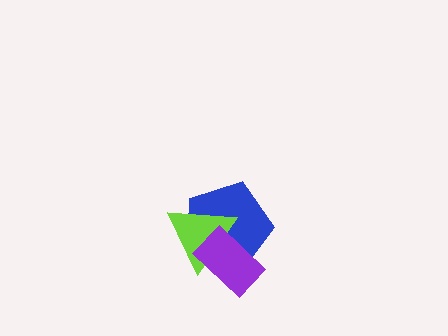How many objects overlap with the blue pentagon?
2 objects overlap with the blue pentagon.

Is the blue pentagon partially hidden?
Yes, it is partially covered by another shape.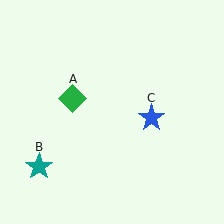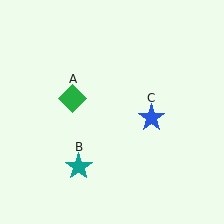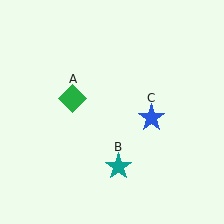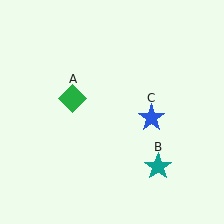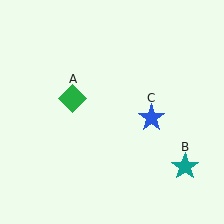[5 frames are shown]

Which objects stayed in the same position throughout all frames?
Green diamond (object A) and blue star (object C) remained stationary.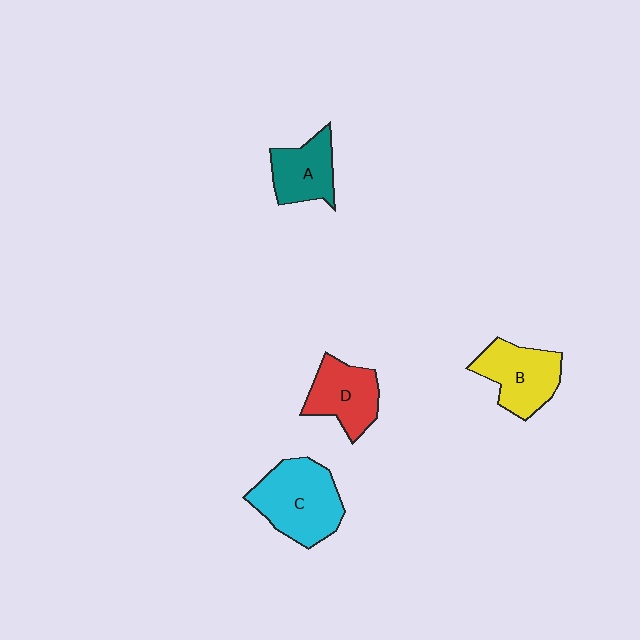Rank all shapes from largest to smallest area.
From largest to smallest: C (cyan), B (yellow), D (red), A (teal).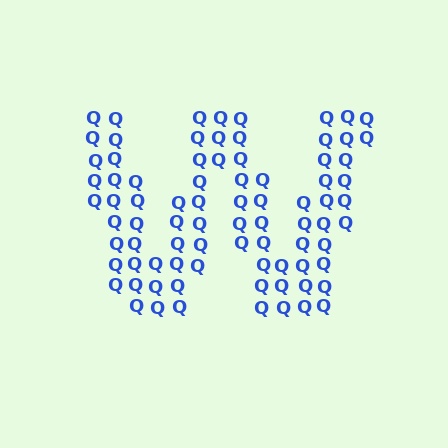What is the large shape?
The large shape is the letter W.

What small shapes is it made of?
It is made of small letter Q's.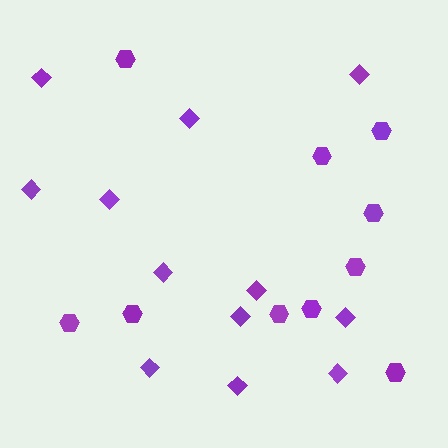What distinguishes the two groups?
There are 2 groups: one group of hexagons (10) and one group of diamonds (12).